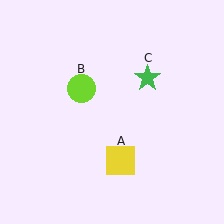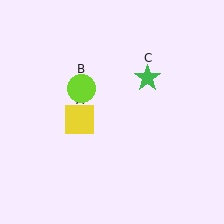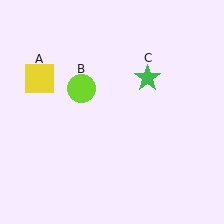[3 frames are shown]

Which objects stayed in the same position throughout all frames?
Lime circle (object B) and green star (object C) remained stationary.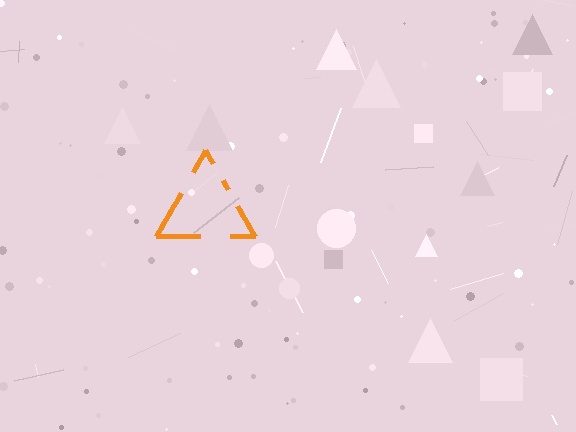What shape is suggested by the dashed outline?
The dashed outline suggests a triangle.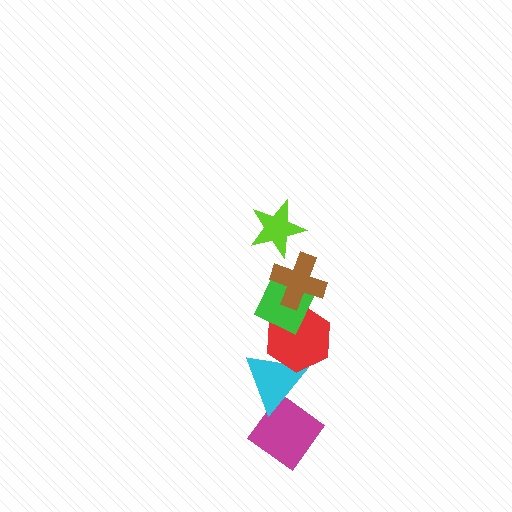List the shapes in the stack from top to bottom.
From top to bottom: the lime star, the brown cross, the green diamond, the red hexagon, the cyan triangle, the magenta diamond.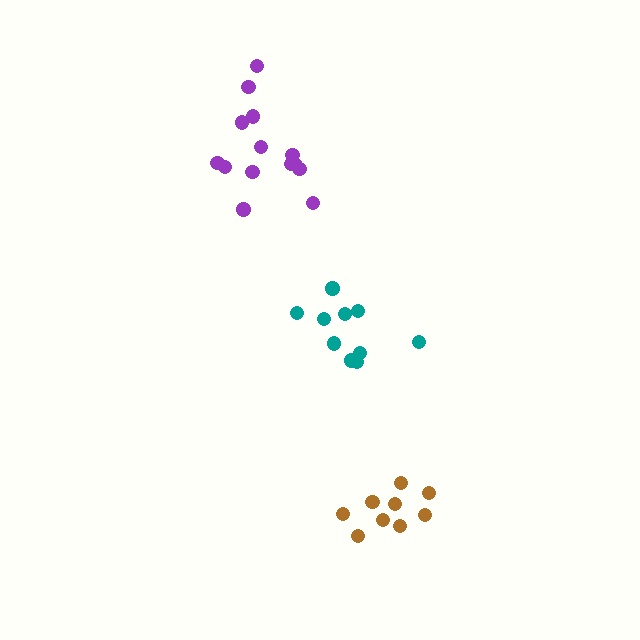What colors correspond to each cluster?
The clusters are colored: teal, brown, purple.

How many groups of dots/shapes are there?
There are 3 groups.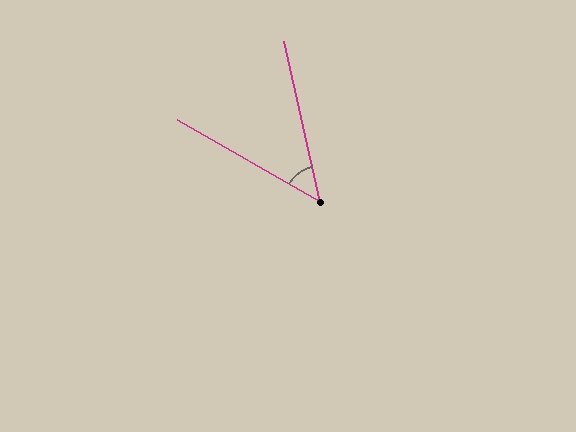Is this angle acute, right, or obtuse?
It is acute.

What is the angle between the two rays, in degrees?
Approximately 48 degrees.